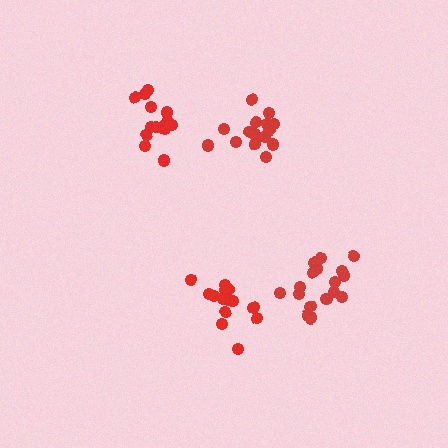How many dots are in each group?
Group 1: 15 dots, Group 2: 14 dots, Group 3: 16 dots, Group 4: 17 dots (62 total).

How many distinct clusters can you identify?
There are 4 distinct clusters.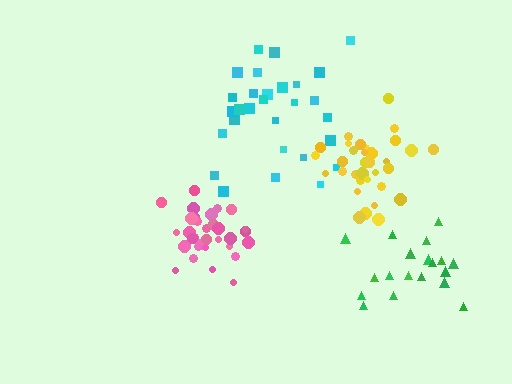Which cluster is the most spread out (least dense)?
Cyan.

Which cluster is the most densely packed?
Pink.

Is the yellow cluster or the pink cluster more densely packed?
Pink.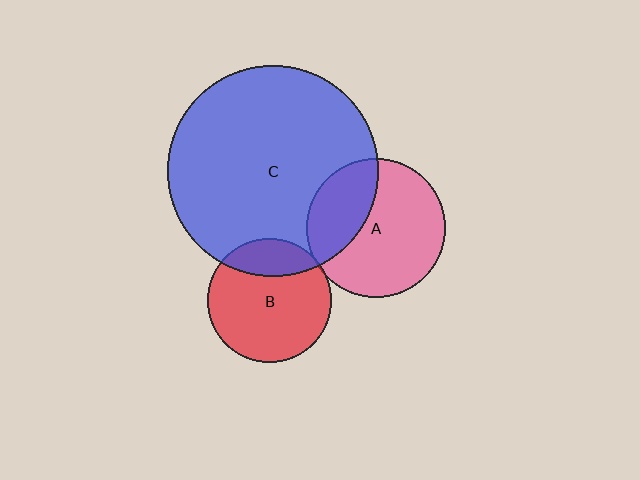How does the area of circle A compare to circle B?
Approximately 1.3 times.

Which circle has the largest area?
Circle C (blue).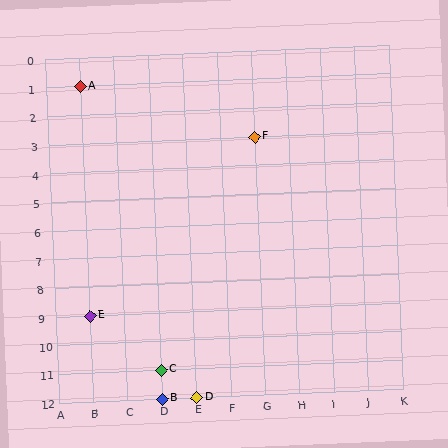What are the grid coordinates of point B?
Point B is at grid coordinates (D, 12).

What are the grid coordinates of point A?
Point A is at grid coordinates (B, 1).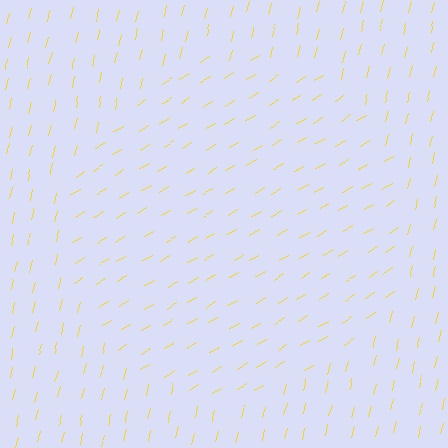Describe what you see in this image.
The image is filled with small yellow line segments. A circle region in the image has lines oriented differently from the surrounding lines, creating a visible texture boundary.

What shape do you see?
I see a circle.